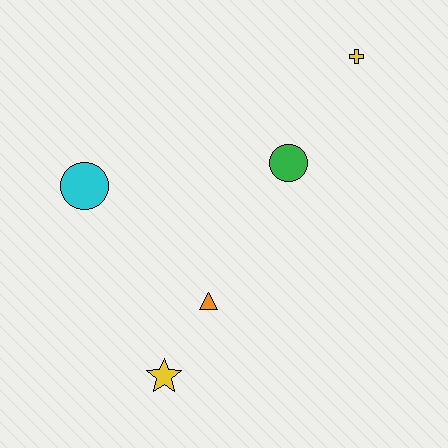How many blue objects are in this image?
There are no blue objects.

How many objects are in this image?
There are 5 objects.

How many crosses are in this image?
There is 1 cross.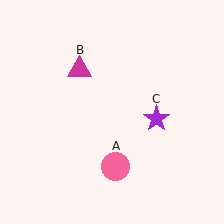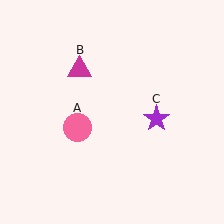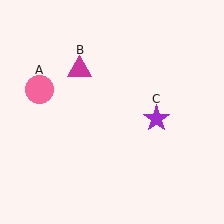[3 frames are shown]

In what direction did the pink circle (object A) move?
The pink circle (object A) moved up and to the left.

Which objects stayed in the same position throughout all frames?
Magenta triangle (object B) and purple star (object C) remained stationary.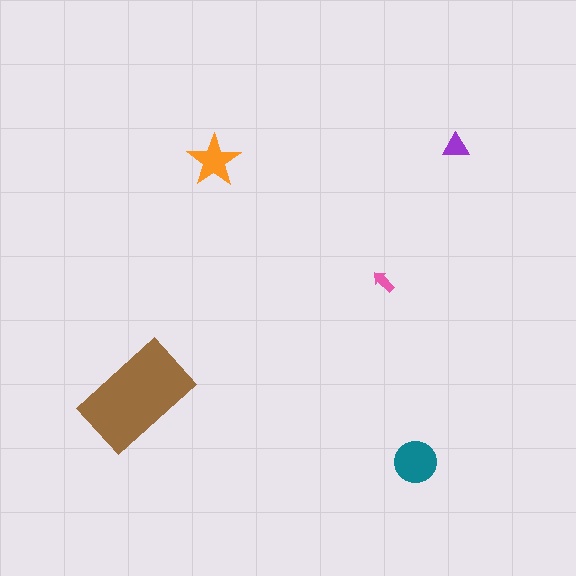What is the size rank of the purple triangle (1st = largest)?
4th.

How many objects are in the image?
There are 5 objects in the image.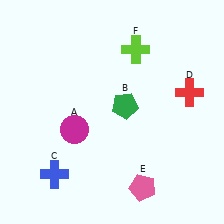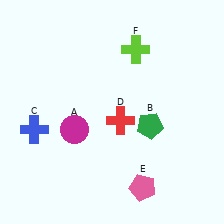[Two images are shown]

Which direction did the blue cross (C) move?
The blue cross (C) moved up.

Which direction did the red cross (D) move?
The red cross (D) moved left.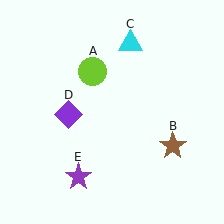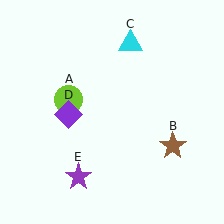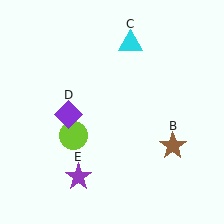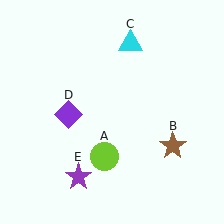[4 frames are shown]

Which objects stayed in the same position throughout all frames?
Brown star (object B) and cyan triangle (object C) and purple diamond (object D) and purple star (object E) remained stationary.